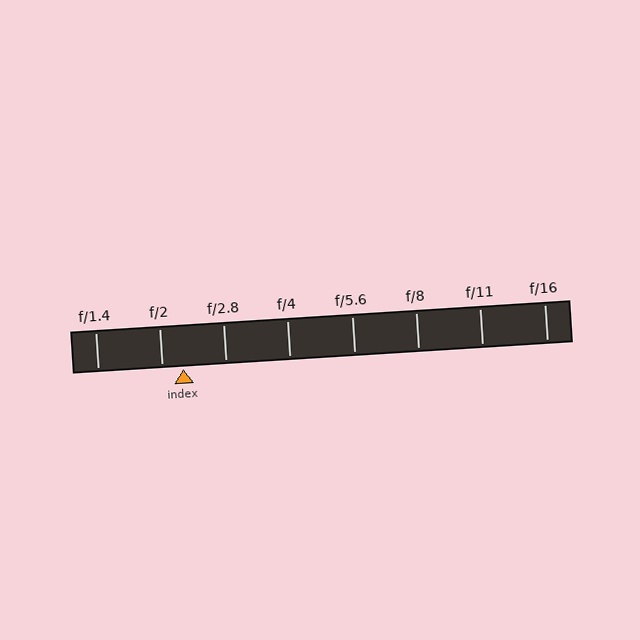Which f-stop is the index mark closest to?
The index mark is closest to f/2.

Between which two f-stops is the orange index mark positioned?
The index mark is between f/2 and f/2.8.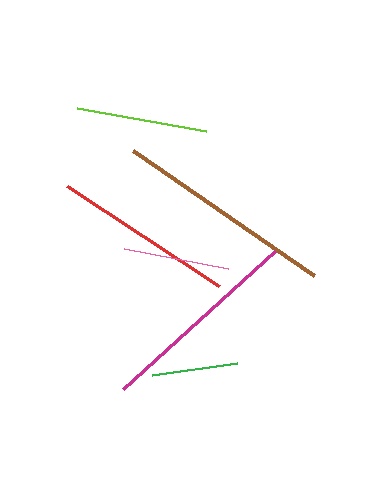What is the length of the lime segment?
The lime segment is approximately 132 pixels long.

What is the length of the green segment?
The green segment is approximately 86 pixels long.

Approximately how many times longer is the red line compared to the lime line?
The red line is approximately 1.4 times the length of the lime line.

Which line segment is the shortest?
The green line is the shortest at approximately 86 pixels.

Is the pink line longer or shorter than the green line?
The pink line is longer than the green line.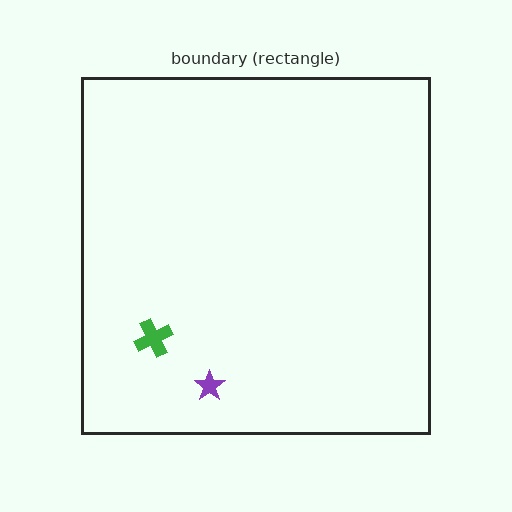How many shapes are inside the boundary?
2 inside, 0 outside.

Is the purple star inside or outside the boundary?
Inside.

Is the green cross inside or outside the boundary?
Inside.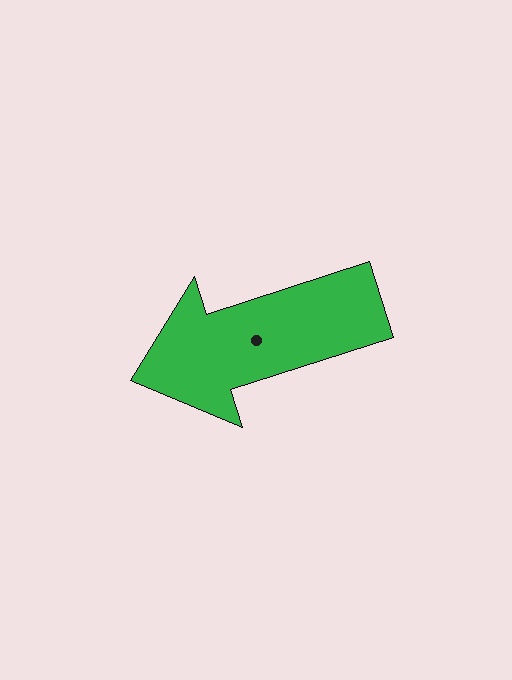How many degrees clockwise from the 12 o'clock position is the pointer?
Approximately 252 degrees.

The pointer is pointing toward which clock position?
Roughly 8 o'clock.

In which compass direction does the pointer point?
West.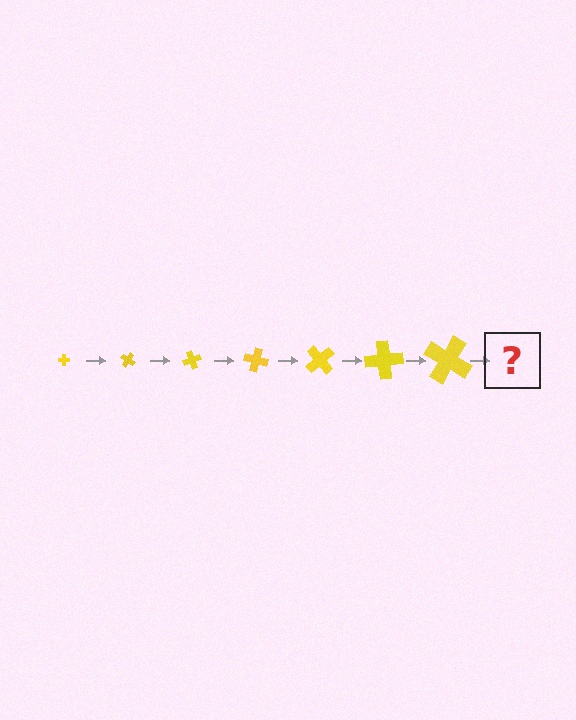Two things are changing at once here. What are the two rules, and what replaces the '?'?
The two rules are that the cross grows larger each step and it rotates 35 degrees each step. The '?' should be a cross, larger than the previous one and rotated 245 degrees from the start.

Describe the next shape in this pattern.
It should be a cross, larger than the previous one and rotated 245 degrees from the start.